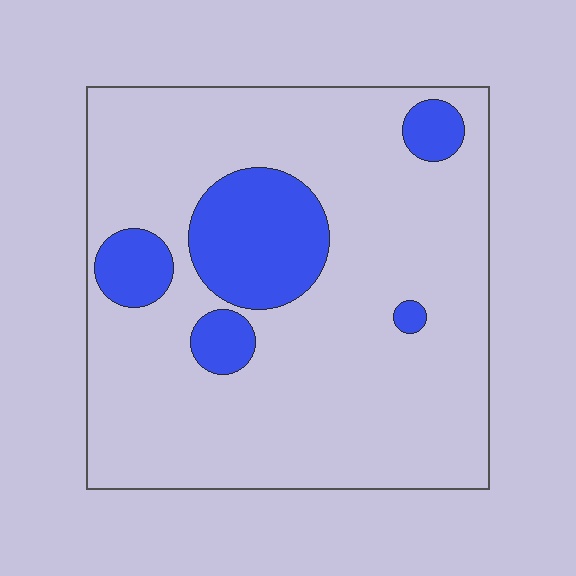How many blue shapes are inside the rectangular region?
5.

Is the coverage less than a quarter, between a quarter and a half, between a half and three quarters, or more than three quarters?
Less than a quarter.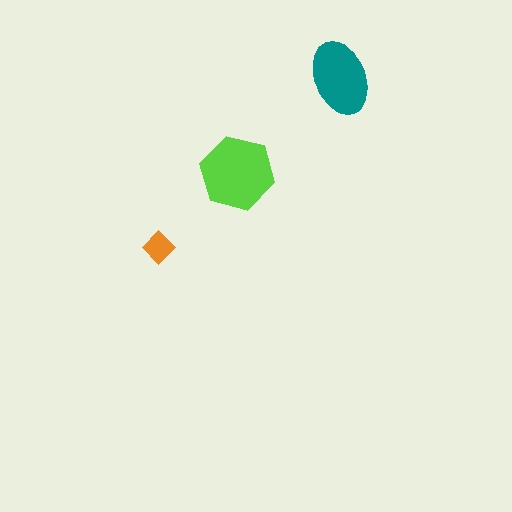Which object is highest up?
The teal ellipse is topmost.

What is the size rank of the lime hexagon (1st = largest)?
1st.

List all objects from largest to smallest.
The lime hexagon, the teal ellipse, the orange diamond.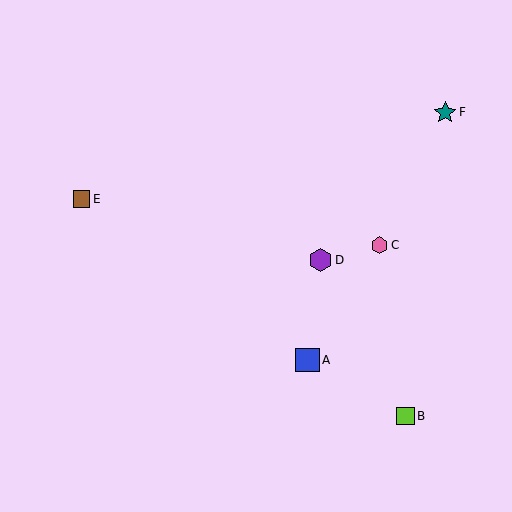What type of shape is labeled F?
Shape F is a teal star.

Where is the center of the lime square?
The center of the lime square is at (406, 416).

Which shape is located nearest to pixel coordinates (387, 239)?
The pink hexagon (labeled C) at (380, 245) is nearest to that location.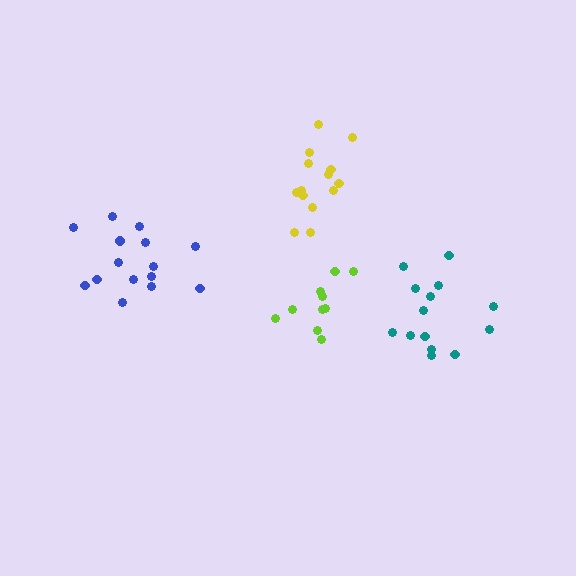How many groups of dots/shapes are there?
There are 4 groups.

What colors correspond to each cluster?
The clusters are colored: blue, yellow, lime, teal.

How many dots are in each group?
Group 1: 15 dots, Group 2: 14 dots, Group 3: 10 dots, Group 4: 14 dots (53 total).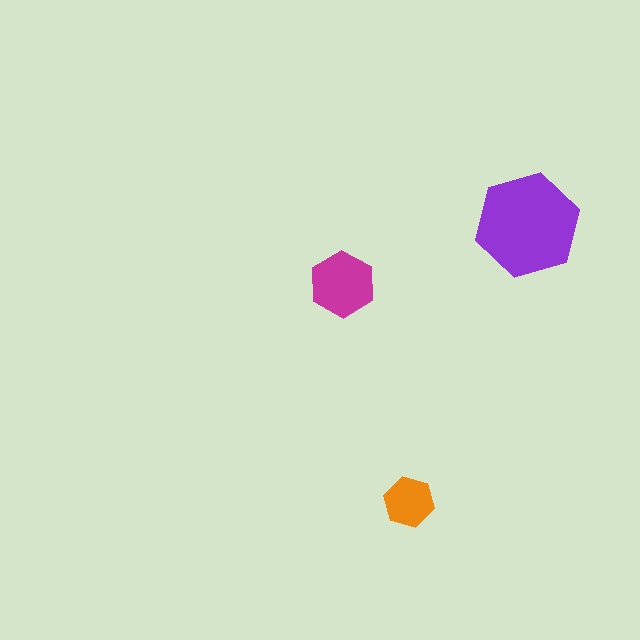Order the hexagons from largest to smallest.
the purple one, the magenta one, the orange one.